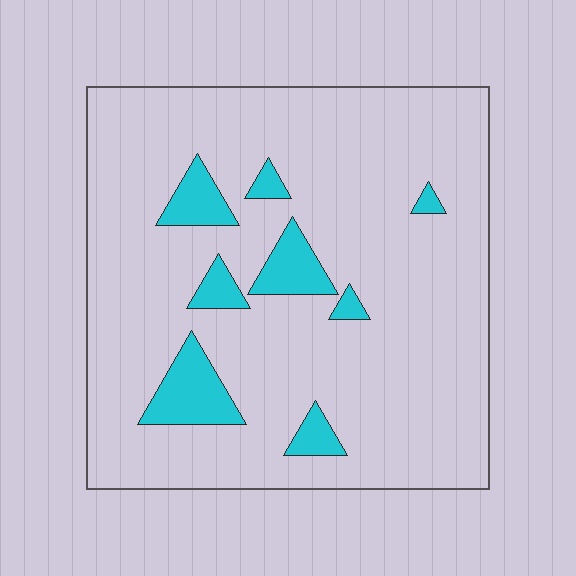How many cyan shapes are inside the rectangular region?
8.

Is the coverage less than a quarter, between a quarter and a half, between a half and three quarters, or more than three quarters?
Less than a quarter.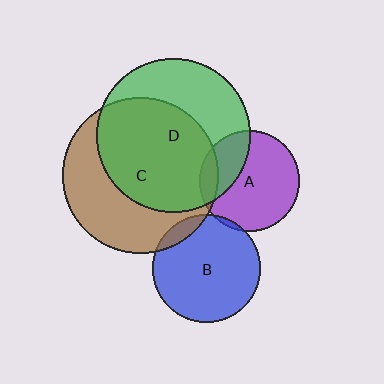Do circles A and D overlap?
Yes.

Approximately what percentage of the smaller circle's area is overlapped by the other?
Approximately 30%.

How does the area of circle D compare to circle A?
Approximately 2.3 times.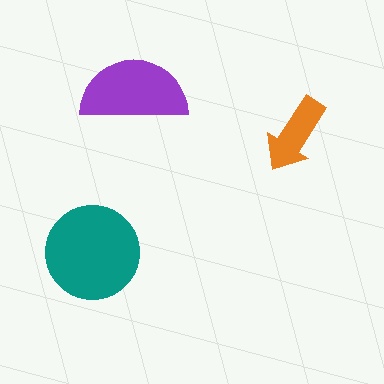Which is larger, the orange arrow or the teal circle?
The teal circle.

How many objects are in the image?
There are 3 objects in the image.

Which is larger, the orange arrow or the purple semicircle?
The purple semicircle.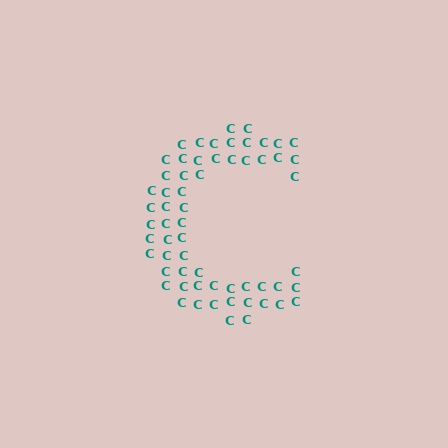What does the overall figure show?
The overall figure shows the letter C.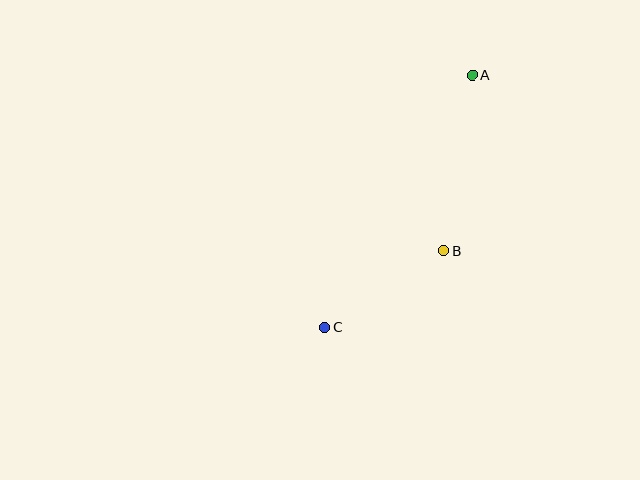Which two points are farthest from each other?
Points A and C are farthest from each other.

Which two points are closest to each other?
Points B and C are closest to each other.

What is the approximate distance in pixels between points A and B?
The distance between A and B is approximately 178 pixels.